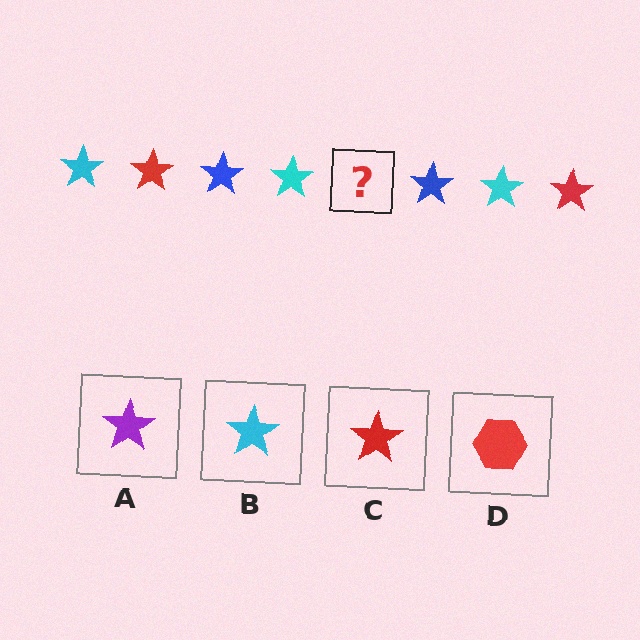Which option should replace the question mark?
Option C.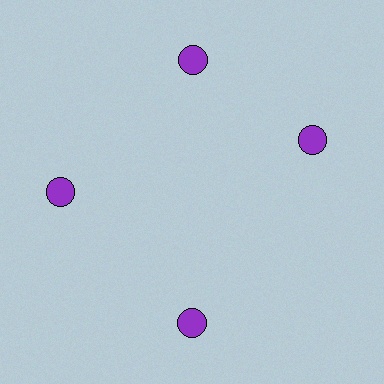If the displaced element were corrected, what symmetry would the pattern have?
It would have 4-fold rotational symmetry — the pattern would map onto itself every 90 degrees.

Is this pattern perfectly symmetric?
No. The 4 purple circles are arranged in a ring, but one element near the 3 o'clock position is rotated out of alignment along the ring, breaking the 4-fold rotational symmetry.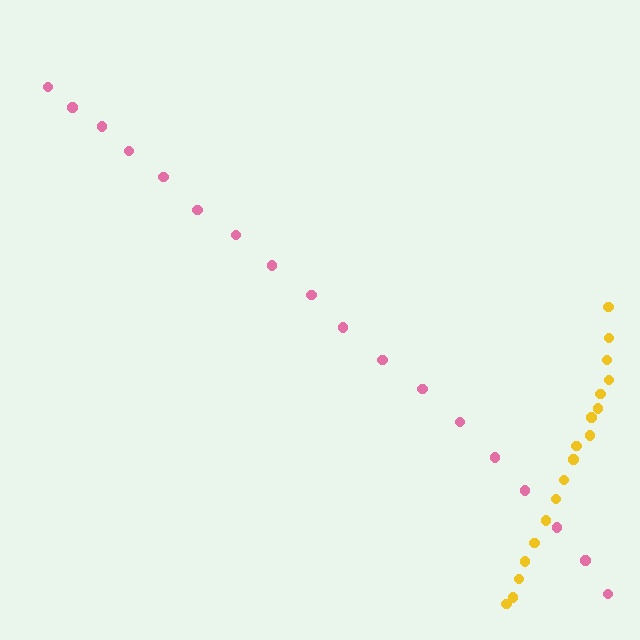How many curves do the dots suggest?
There are 2 distinct paths.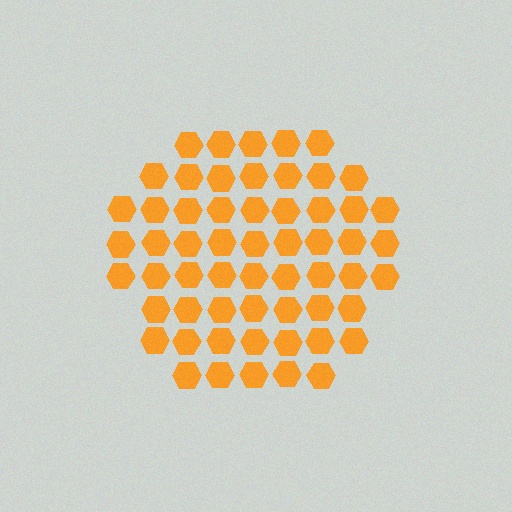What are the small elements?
The small elements are hexagons.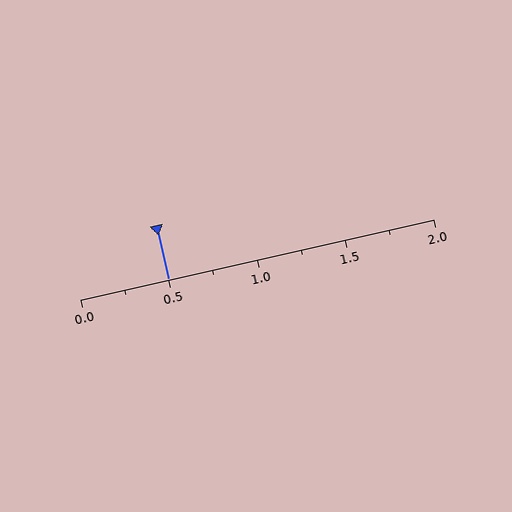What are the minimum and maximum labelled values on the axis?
The axis runs from 0.0 to 2.0.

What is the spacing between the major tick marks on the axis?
The major ticks are spaced 0.5 apart.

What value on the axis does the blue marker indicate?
The marker indicates approximately 0.5.